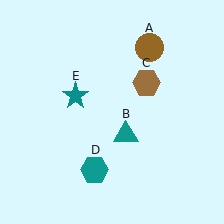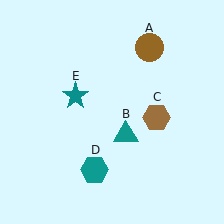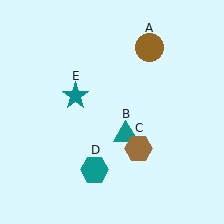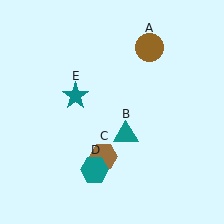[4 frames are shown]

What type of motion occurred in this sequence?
The brown hexagon (object C) rotated clockwise around the center of the scene.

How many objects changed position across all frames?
1 object changed position: brown hexagon (object C).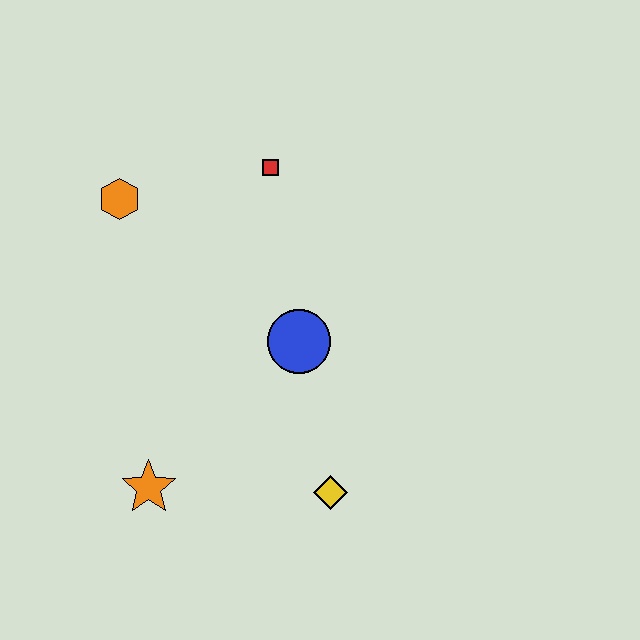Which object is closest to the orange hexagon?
The red square is closest to the orange hexagon.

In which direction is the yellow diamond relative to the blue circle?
The yellow diamond is below the blue circle.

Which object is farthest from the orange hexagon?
The yellow diamond is farthest from the orange hexagon.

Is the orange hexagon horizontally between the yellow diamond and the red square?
No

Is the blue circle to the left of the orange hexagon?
No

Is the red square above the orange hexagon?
Yes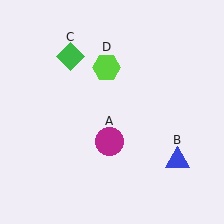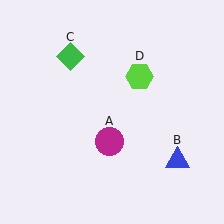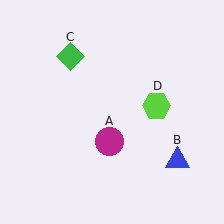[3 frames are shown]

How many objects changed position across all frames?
1 object changed position: lime hexagon (object D).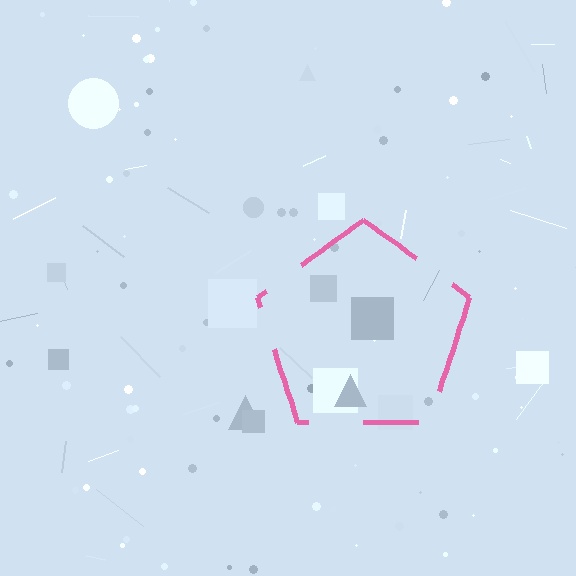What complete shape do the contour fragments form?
The contour fragments form a pentagon.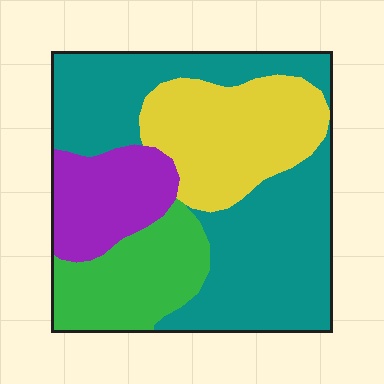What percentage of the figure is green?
Green covers 17% of the figure.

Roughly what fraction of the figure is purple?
Purple covers around 15% of the figure.